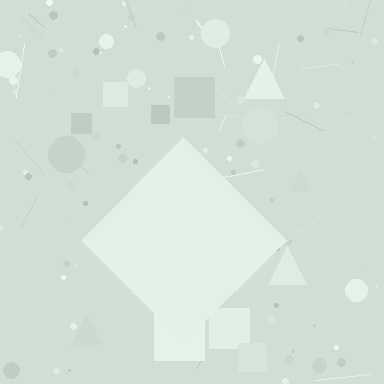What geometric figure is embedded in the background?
A diamond is embedded in the background.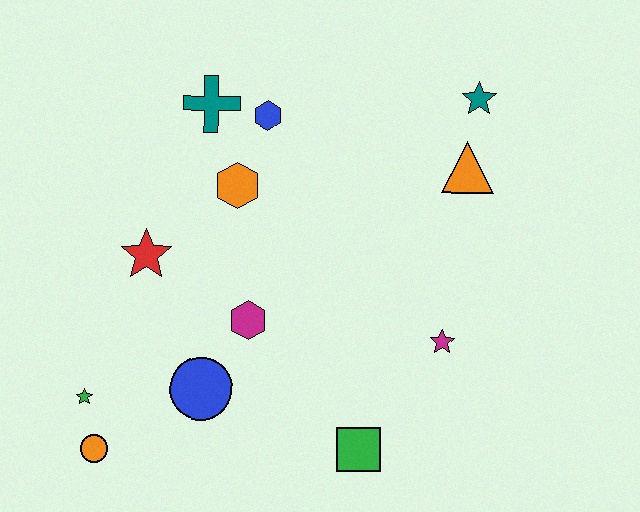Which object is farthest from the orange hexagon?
The orange circle is farthest from the orange hexagon.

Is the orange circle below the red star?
Yes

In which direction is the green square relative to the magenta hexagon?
The green square is below the magenta hexagon.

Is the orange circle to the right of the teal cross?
No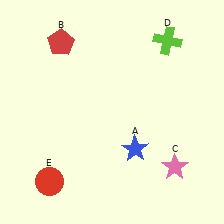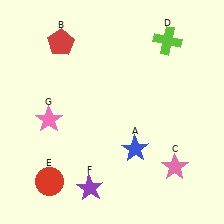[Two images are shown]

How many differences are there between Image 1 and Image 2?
There are 2 differences between the two images.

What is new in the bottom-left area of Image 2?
A purple star (F) was added in the bottom-left area of Image 2.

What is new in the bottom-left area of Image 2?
A pink star (G) was added in the bottom-left area of Image 2.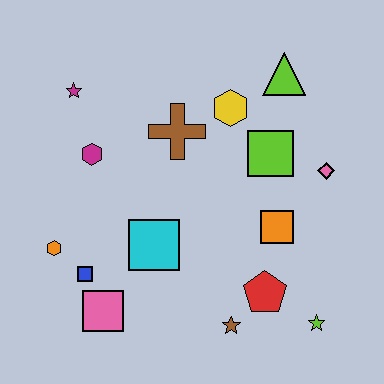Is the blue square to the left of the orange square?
Yes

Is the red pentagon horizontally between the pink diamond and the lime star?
No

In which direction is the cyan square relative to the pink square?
The cyan square is above the pink square.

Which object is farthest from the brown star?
The magenta star is farthest from the brown star.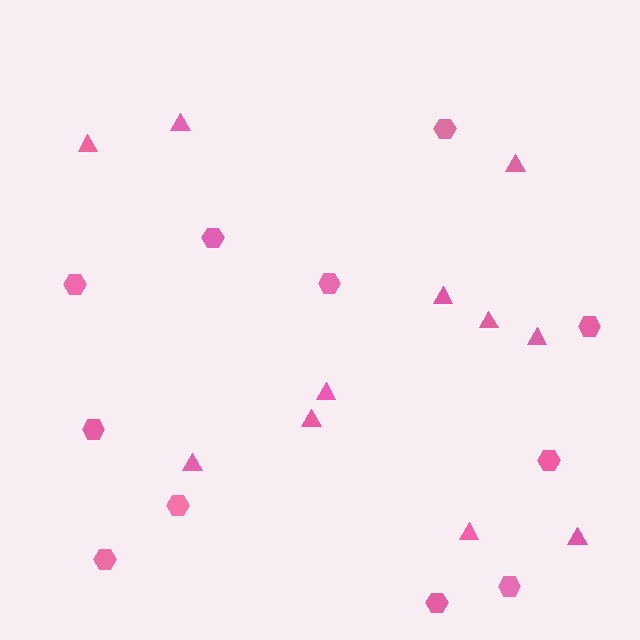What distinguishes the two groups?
There are 2 groups: one group of triangles (11) and one group of hexagons (11).